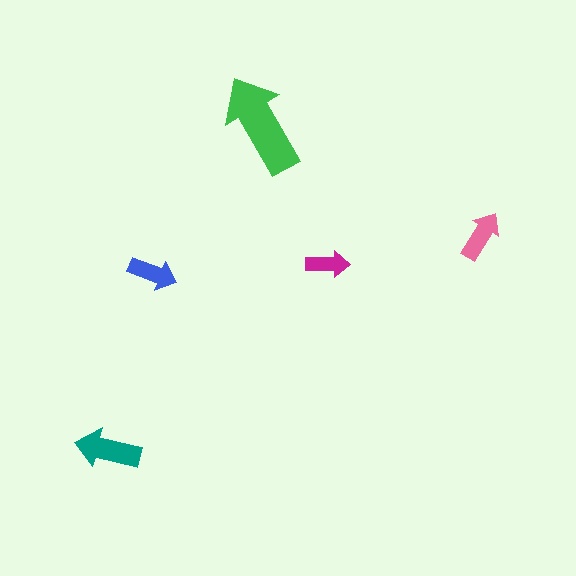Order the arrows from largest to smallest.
the green one, the teal one, the pink one, the blue one, the magenta one.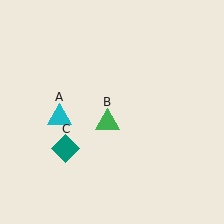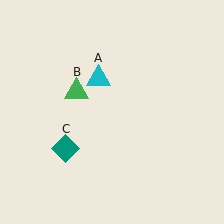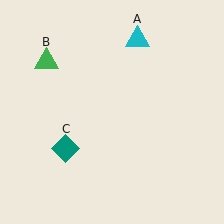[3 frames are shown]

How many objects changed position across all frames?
2 objects changed position: cyan triangle (object A), green triangle (object B).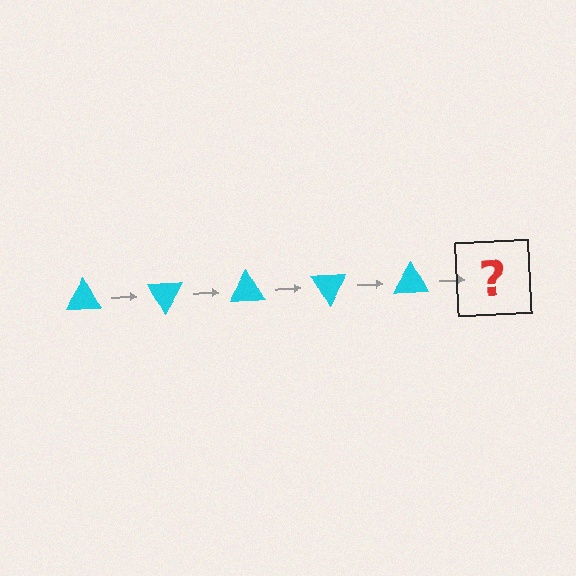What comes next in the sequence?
The next element should be a cyan triangle rotated 300 degrees.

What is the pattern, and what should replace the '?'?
The pattern is that the triangle rotates 60 degrees each step. The '?' should be a cyan triangle rotated 300 degrees.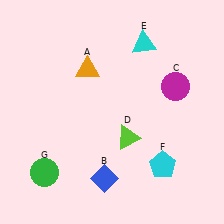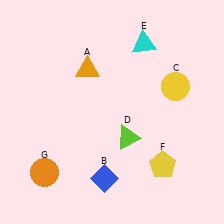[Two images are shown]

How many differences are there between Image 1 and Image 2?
There are 3 differences between the two images.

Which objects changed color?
C changed from magenta to yellow. F changed from cyan to yellow. G changed from green to orange.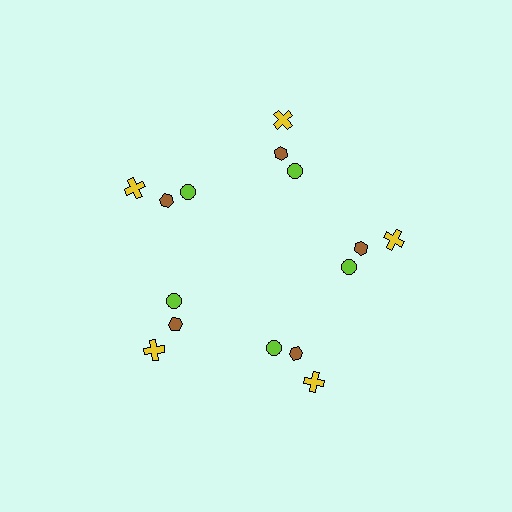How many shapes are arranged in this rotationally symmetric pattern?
There are 15 shapes, arranged in 5 groups of 3.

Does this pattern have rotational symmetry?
Yes, this pattern has 5-fold rotational symmetry. It looks the same after rotating 72 degrees around the center.